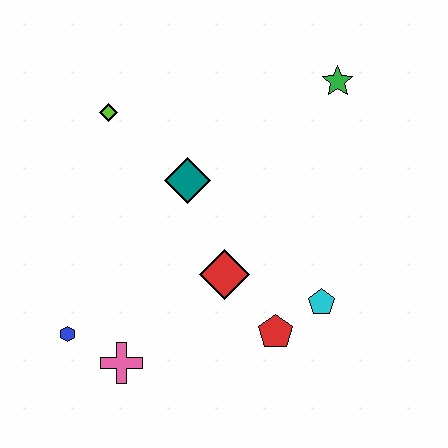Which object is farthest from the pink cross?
The green star is farthest from the pink cross.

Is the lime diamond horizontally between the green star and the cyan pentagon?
No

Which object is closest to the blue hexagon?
The pink cross is closest to the blue hexagon.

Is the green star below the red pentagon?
No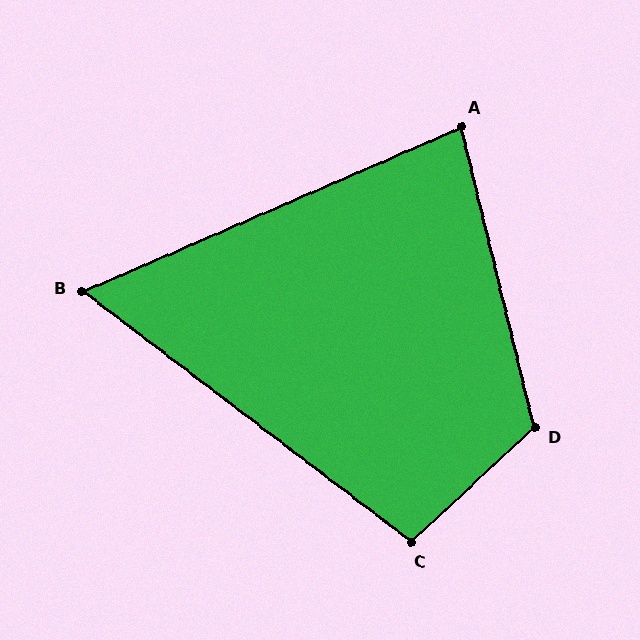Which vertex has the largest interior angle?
D, at approximately 119 degrees.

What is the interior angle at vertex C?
Approximately 100 degrees (obtuse).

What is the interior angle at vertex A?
Approximately 80 degrees (acute).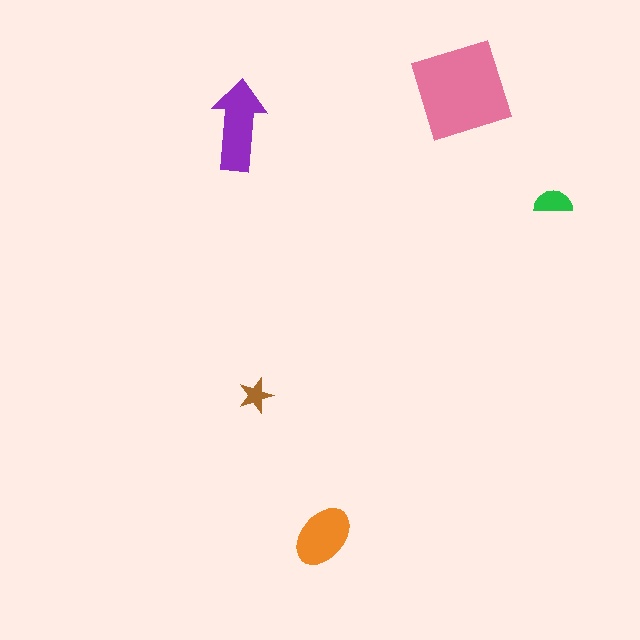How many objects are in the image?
There are 5 objects in the image.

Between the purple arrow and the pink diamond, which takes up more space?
The pink diamond.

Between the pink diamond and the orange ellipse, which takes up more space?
The pink diamond.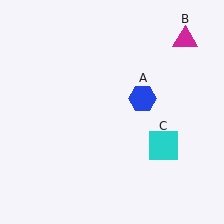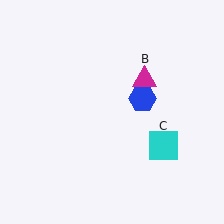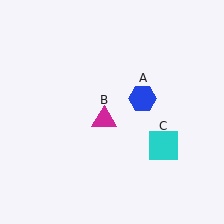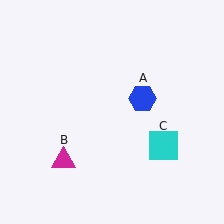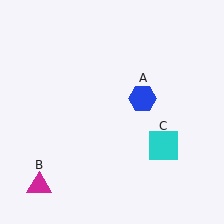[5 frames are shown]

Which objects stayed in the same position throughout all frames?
Blue hexagon (object A) and cyan square (object C) remained stationary.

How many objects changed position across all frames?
1 object changed position: magenta triangle (object B).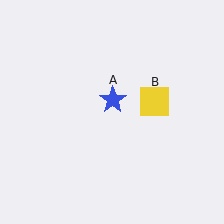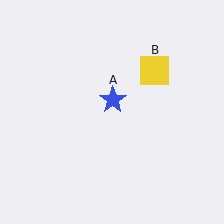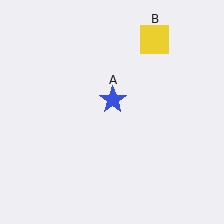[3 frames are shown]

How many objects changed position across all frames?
1 object changed position: yellow square (object B).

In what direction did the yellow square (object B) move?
The yellow square (object B) moved up.